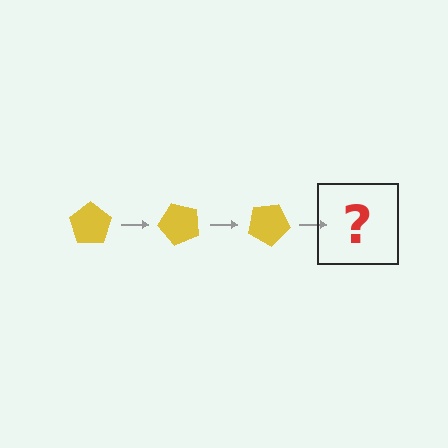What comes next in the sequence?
The next element should be a yellow pentagon rotated 150 degrees.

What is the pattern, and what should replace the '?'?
The pattern is that the pentagon rotates 50 degrees each step. The '?' should be a yellow pentagon rotated 150 degrees.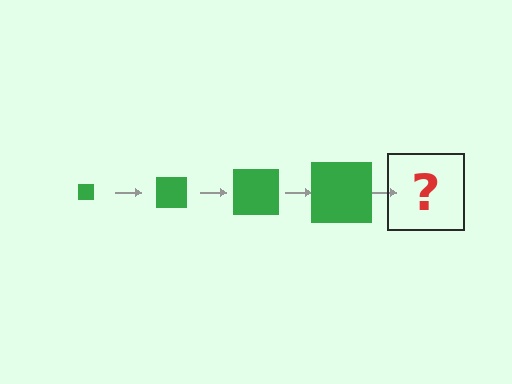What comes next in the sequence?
The next element should be a green square, larger than the previous one.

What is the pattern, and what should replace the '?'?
The pattern is that the square gets progressively larger each step. The '?' should be a green square, larger than the previous one.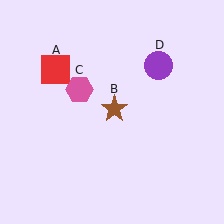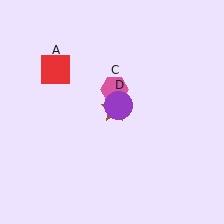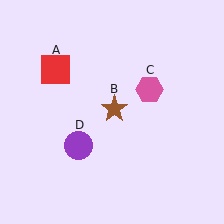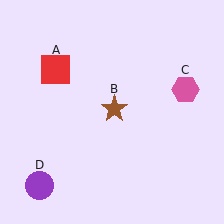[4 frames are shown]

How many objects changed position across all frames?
2 objects changed position: pink hexagon (object C), purple circle (object D).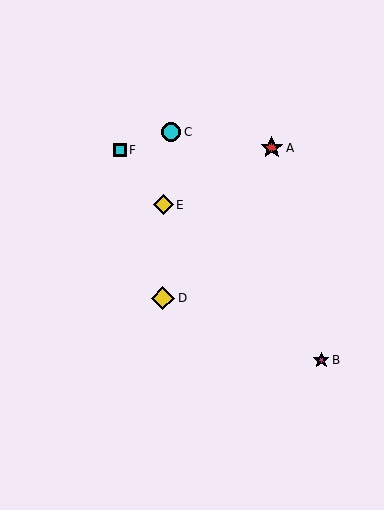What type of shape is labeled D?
Shape D is a yellow diamond.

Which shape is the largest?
The yellow diamond (labeled D) is the largest.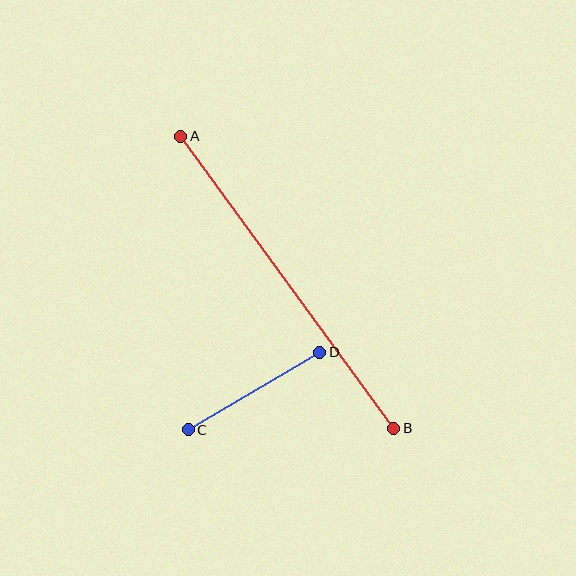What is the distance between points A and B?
The distance is approximately 361 pixels.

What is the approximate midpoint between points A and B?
The midpoint is at approximately (287, 282) pixels.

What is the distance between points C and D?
The distance is approximately 153 pixels.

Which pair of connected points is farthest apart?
Points A and B are farthest apart.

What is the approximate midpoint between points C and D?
The midpoint is at approximately (254, 391) pixels.